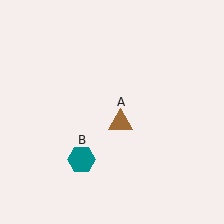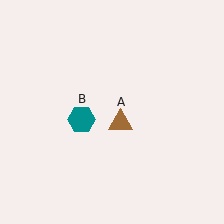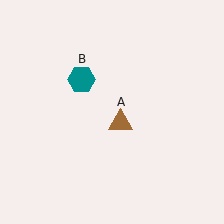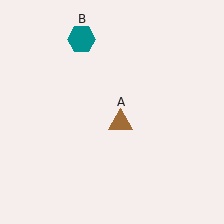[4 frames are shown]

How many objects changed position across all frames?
1 object changed position: teal hexagon (object B).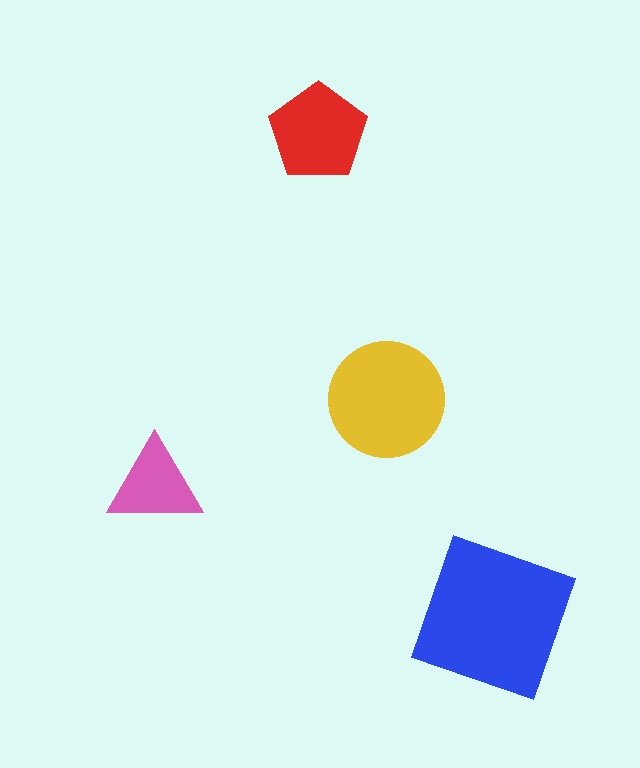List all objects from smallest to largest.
The pink triangle, the red pentagon, the yellow circle, the blue square.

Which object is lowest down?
The blue square is bottommost.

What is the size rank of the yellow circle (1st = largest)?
2nd.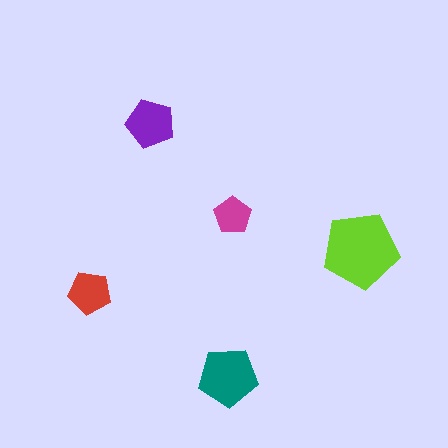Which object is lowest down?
The teal pentagon is bottommost.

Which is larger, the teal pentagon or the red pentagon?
The teal one.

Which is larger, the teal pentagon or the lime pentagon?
The lime one.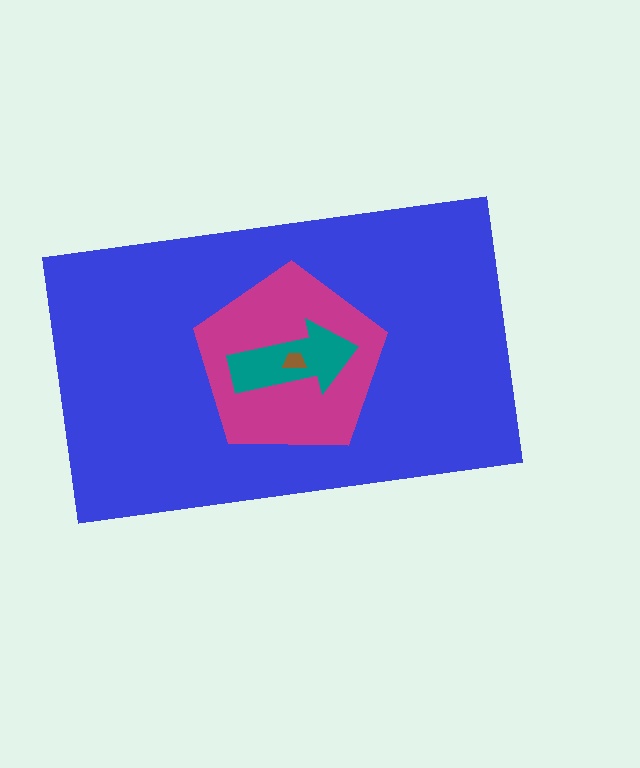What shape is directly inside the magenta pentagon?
The teal arrow.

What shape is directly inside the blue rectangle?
The magenta pentagon.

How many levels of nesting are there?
4.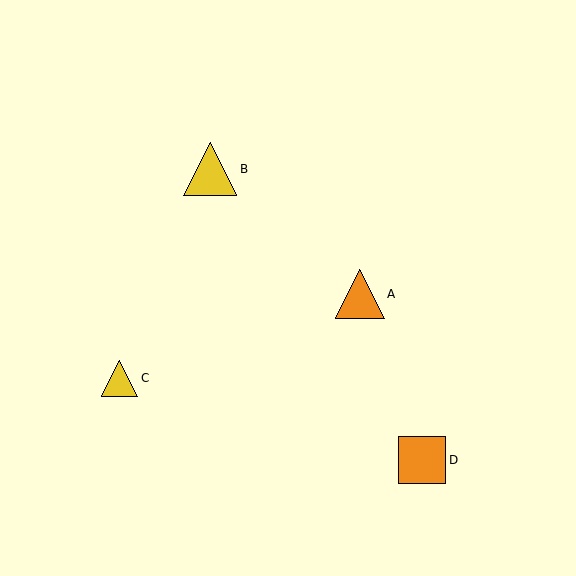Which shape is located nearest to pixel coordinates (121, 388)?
The yellow triangle (labeled C) at (120, 379) is nearest to that location.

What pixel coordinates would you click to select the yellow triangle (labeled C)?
Click at (120, 379) to select the yellow triangle C.